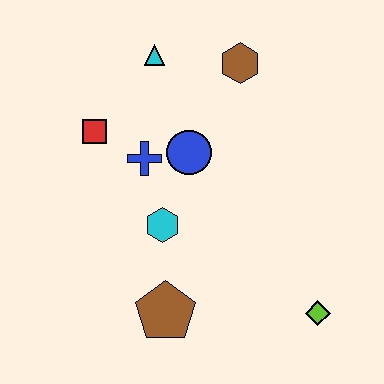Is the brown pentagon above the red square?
No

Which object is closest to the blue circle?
The blue cross is closest to the blue circle.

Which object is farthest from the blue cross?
The lime diamond is farthest from the blue cross.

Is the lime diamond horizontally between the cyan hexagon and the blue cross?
No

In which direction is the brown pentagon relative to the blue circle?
The brown pentagon is below the blue circle.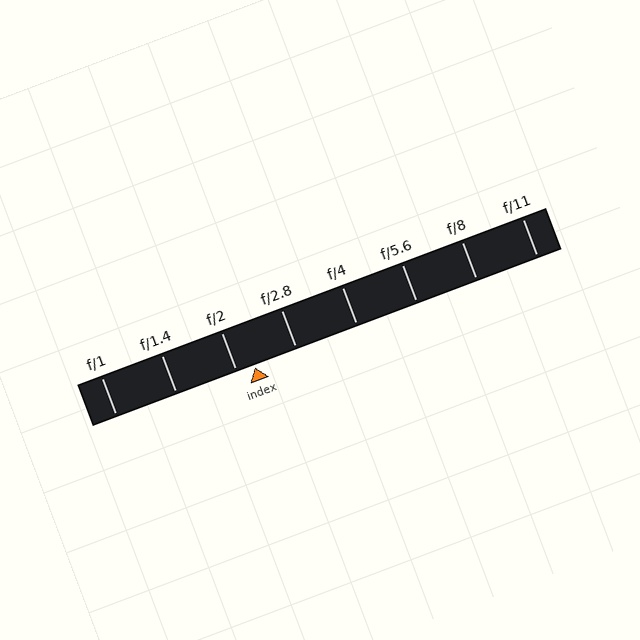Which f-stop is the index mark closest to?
The index mark is closest to f/2.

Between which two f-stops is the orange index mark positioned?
The index mark is between f/2 and f/2.8.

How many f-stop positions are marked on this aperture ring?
There are 8 f-stop positions marked.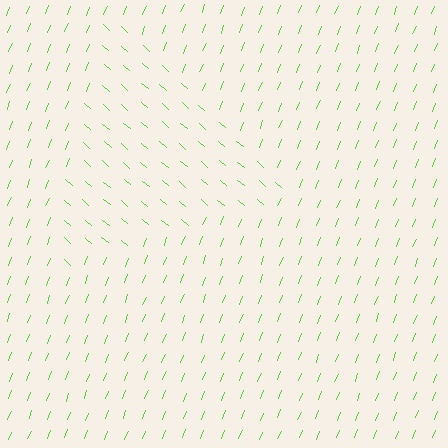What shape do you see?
I see a triangle.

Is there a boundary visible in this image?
Yes, there is a texture boundary formed by a change in line orientation.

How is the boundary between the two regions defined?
The boundary is defined purely by a change in line orientation (approximately 71 degrees difference). All lines are the same color and thickness.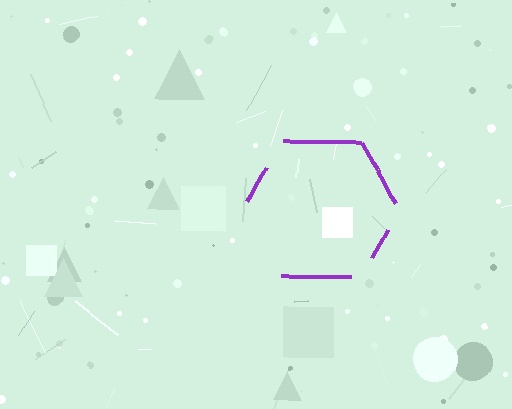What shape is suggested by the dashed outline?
The dashed outline suggests a hexagon.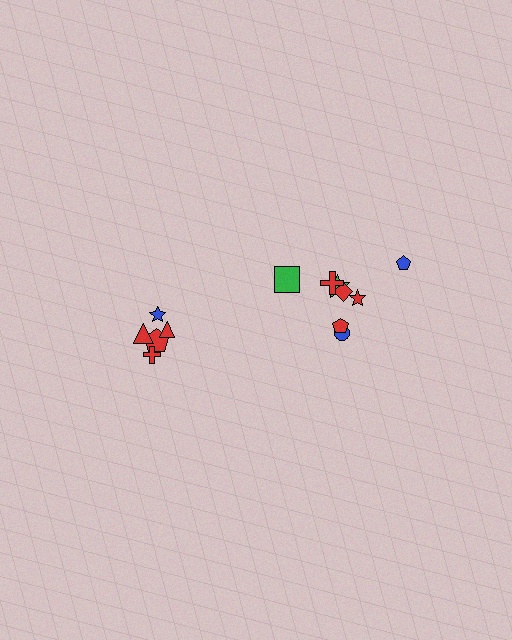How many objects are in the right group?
There are 8 objects.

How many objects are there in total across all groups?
There are 13 objects.